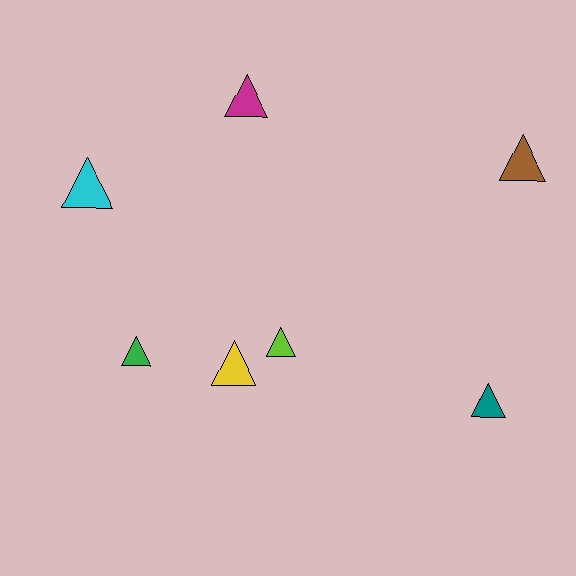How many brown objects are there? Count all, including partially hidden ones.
There is 1 brown object.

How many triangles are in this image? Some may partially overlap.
There are 7 triangles.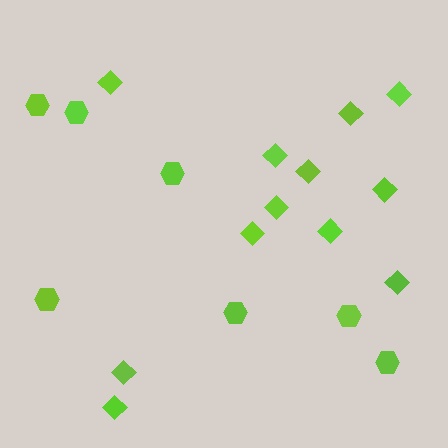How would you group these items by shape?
There are 2 groups: one group of diamonds (12) and one group of hexagons (7).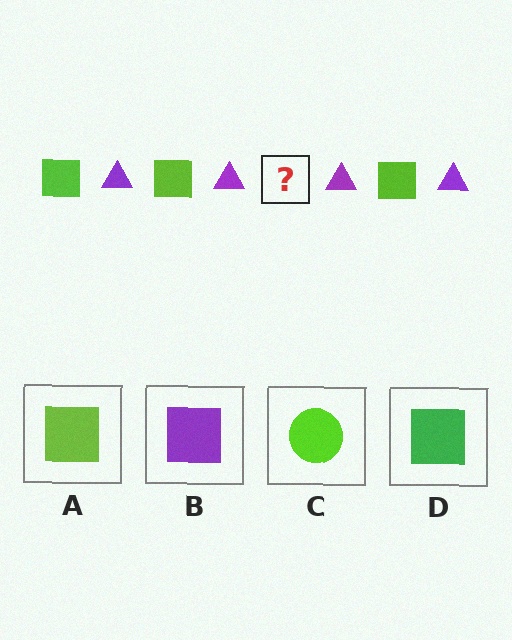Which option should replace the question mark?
Option A.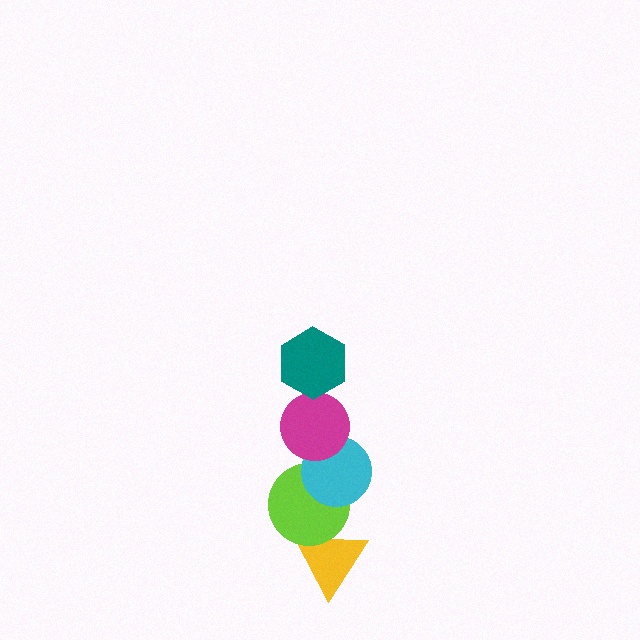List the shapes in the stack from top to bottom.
From top to bottom: the teal hexagon, the magenta circle, the cyan circle, the lime circle, the yellow triangle.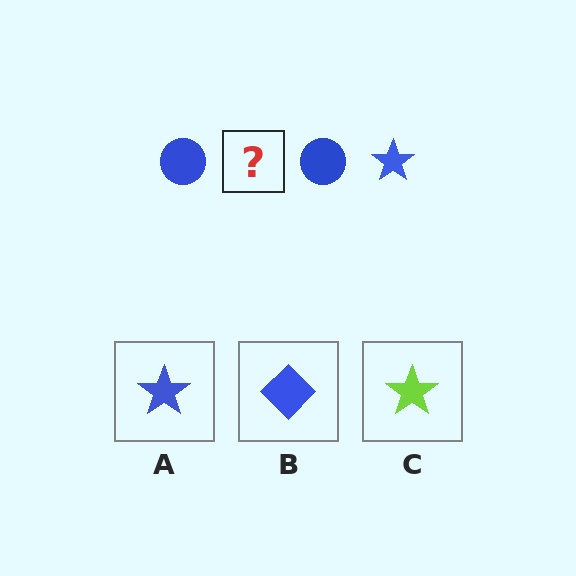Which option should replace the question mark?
Option A.